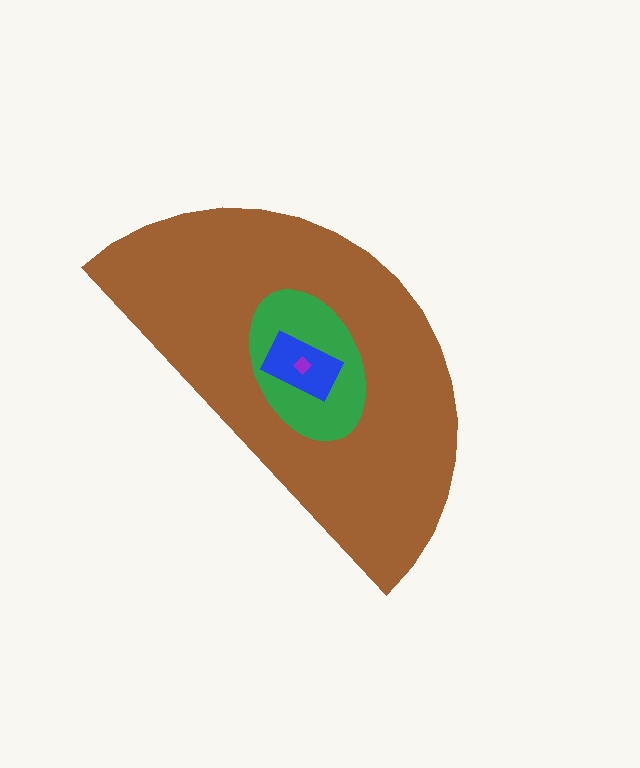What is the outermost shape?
The brown semicircle.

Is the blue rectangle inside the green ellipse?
Yes.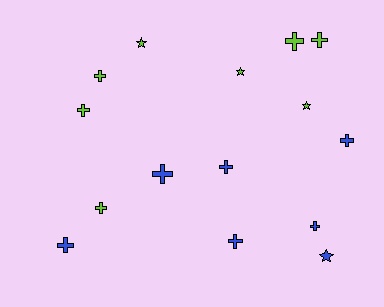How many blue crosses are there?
There are 6 blue crosses.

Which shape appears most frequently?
Cross, with 11 objects.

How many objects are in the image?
There are 15 objects.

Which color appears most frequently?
Lime, with 8 objects.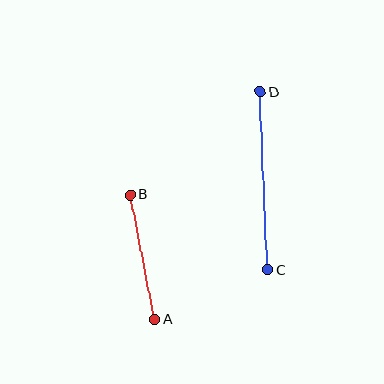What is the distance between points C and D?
The distance is approximately 178 pixels.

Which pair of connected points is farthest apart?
Points C and D are farthest apart.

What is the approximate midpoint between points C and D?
The midpoint is at approximately (264, 181) pixels.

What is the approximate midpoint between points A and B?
The midpoint is at approximately (143, 257) pixels.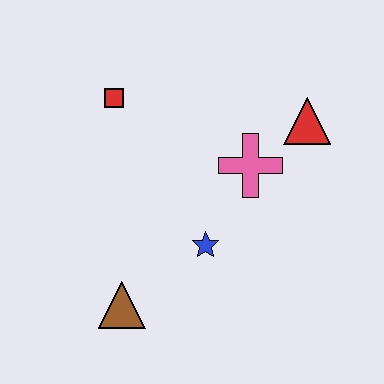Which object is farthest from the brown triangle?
The red triangle is farthest from the brown triangle.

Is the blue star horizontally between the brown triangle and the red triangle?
Yes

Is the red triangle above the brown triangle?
Yes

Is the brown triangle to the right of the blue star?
No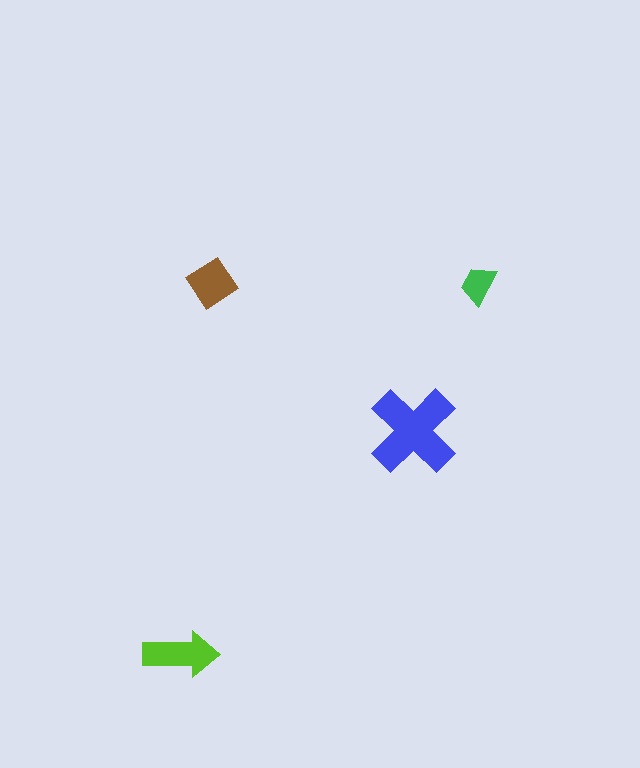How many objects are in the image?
There are 4 objects in the image.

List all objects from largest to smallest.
The blue cross, the lime arrow, the brown diamond, the green trapezoid.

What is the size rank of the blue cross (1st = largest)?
1st.